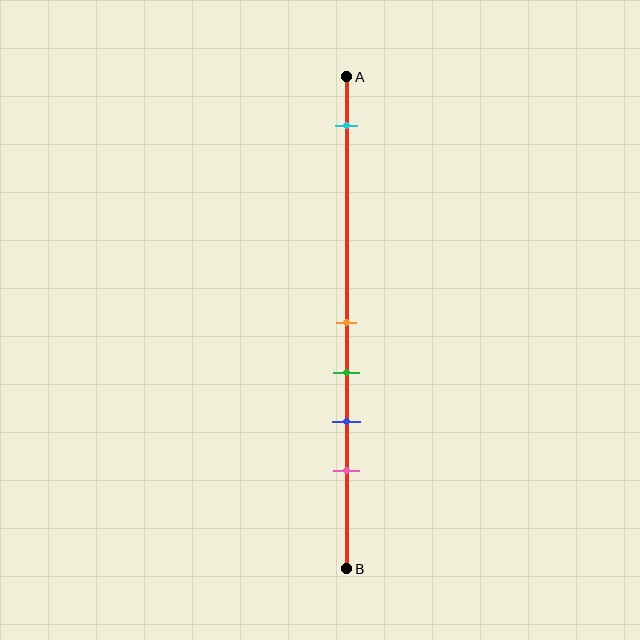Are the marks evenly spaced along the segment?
No, the marks are not evenly spaced.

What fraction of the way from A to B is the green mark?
The green mark is approximately 60% (0.6) of the way from A to B.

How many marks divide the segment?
There are 5 marks dividing the segment.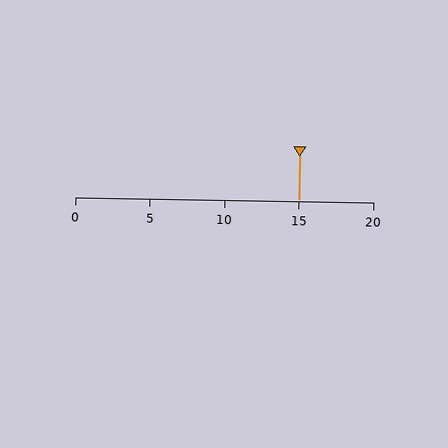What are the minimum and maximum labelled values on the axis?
The axis runs from 0 to 20.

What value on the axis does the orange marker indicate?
The marker indicates approximately 15.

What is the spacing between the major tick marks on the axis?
The major ticks are spaced 5 apart.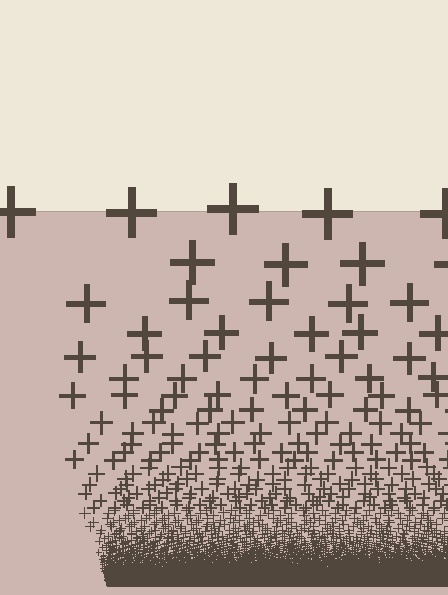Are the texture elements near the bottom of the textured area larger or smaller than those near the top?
Smaller. The gradient is inverted — elements near the bottom are smaller and denser.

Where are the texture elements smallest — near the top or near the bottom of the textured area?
Near the bottom.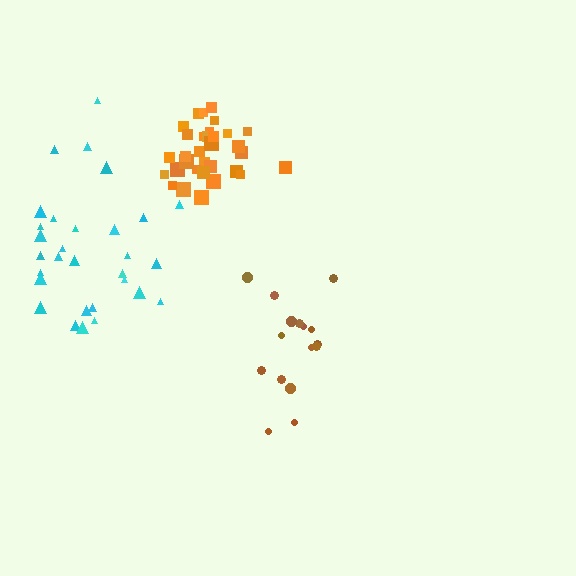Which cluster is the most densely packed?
Orange.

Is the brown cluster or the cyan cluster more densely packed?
Brown.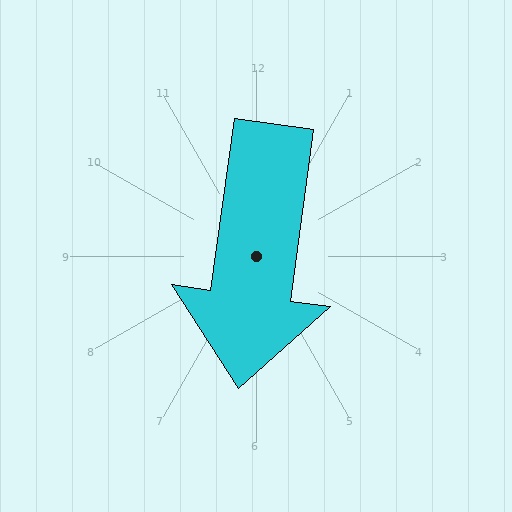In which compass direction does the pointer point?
South.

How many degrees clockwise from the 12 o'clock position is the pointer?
Approximately 188 degrees.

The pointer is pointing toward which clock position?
Roughly 6 o'clock.